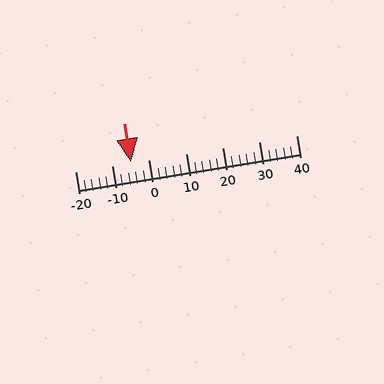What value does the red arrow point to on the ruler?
The red arrow points to approximately -5.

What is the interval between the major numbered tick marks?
The major tick marks are spaced 10 units apart.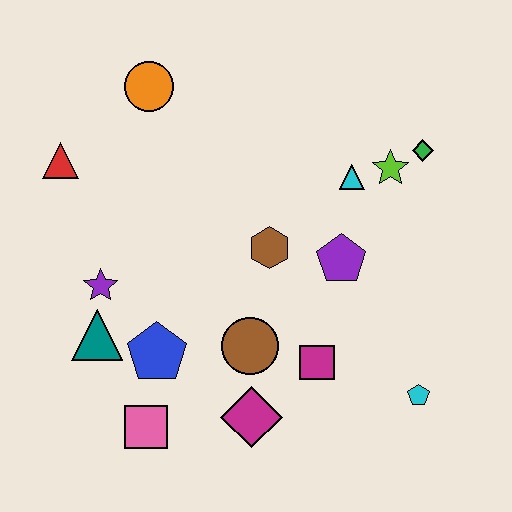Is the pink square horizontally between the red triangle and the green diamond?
Yes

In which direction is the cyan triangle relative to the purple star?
The cyan triangle is to the right of the purple star.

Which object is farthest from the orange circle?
The cyan pentagon is farthest from the orange circle.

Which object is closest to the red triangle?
The orange circle is closest to the red triangle.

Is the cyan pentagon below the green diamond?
Yes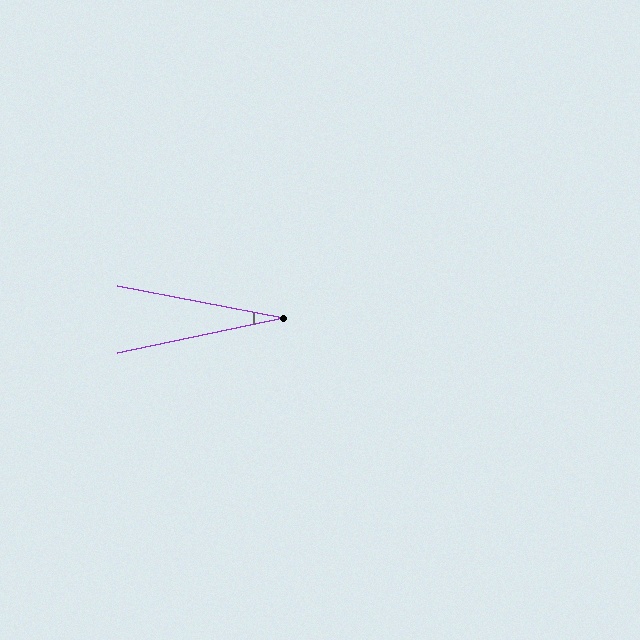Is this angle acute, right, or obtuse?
It is acute.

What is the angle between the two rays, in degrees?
Approximately 23 degrees.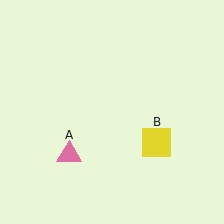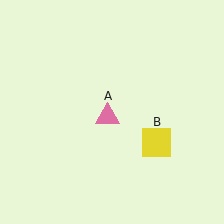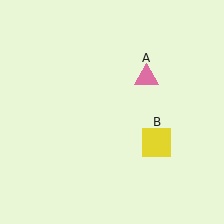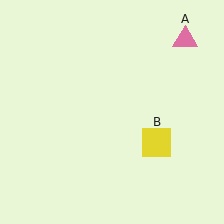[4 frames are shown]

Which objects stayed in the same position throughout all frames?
Yellow square (object B) remained stationary.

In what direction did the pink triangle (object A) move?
The pink triangle (object A) moved up and to the right.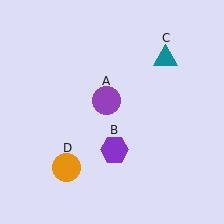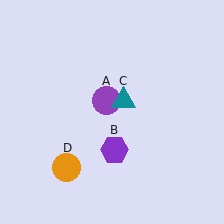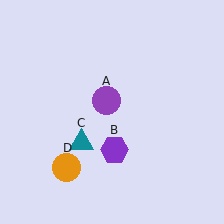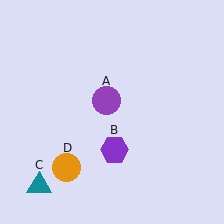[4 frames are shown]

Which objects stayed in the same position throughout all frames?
Purple circle (object A) and purple hexagon (object B) and orange circle (object D) remained stationary.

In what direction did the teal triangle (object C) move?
The teal triangle (object C) moved down and to the left.